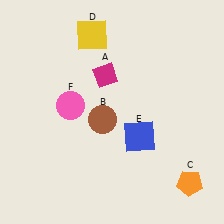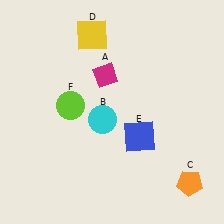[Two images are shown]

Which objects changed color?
B changed from brown to cyan. F changed from pink to lime.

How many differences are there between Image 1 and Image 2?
There are 2 differences between the two images.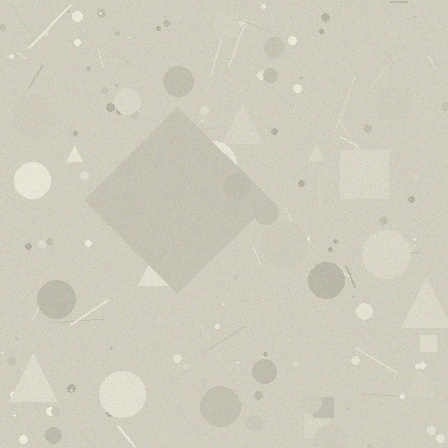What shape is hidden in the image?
A diamond is hidden in the image.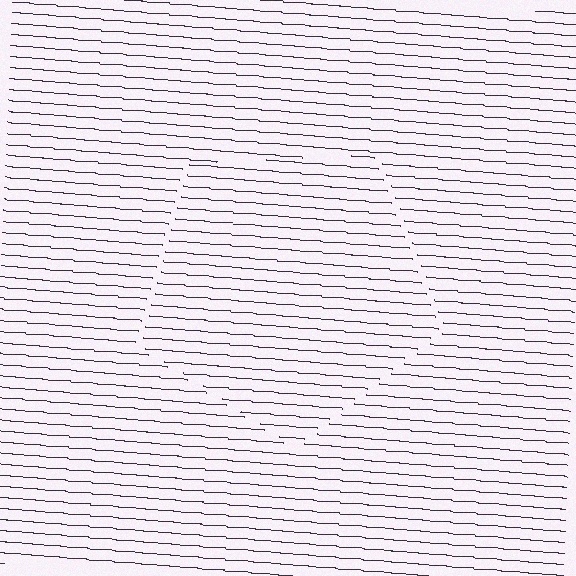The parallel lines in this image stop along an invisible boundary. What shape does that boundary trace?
An illusory pentagon. The interior of the shape contains the same grating, shifted by half a period — the contour is defined by the phase discontinuity where line-ends from the inner and outer gratings abut.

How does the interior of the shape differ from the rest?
The interior of the shape contains the same grating, shifted by half a period — the contour is defined by the phase discontinuity where line-ends from the inner and outer gratings abut.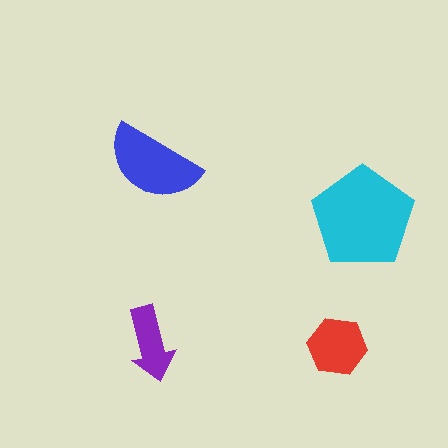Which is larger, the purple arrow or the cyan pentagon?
The cyan pentagon.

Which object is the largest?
The cyan pentagon.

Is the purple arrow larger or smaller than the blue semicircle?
Smaller.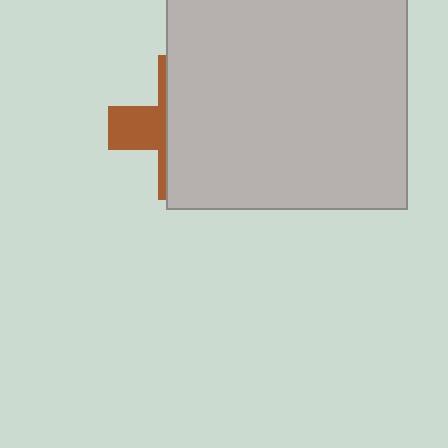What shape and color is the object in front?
The object in front is a light gray rectangle.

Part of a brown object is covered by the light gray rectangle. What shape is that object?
It is a cross.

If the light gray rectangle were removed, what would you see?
You would see the complete brown cross.